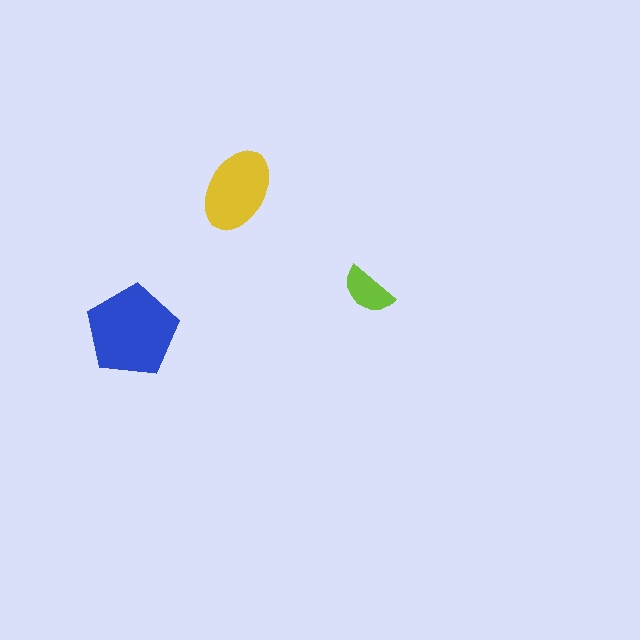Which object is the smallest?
The lime semicircle.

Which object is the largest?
The blue pentagon.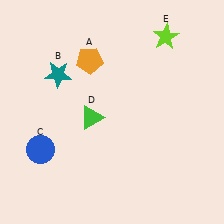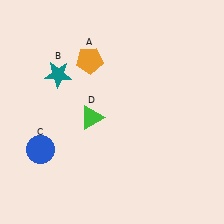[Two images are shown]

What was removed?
The lime star (E) was removed in Image 2.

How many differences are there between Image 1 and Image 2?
There is 1 difference between the two images.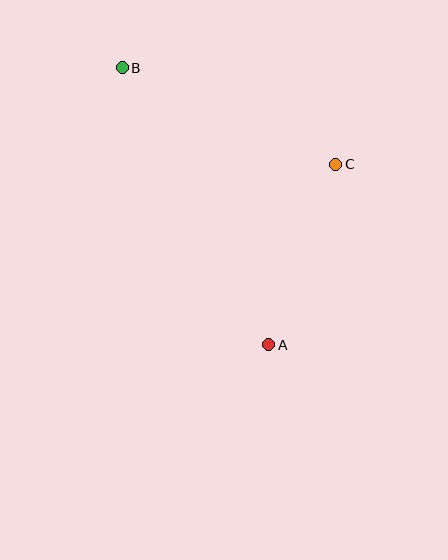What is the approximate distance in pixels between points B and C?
The distance between B and C is approximately 234 pixels.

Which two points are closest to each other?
Points A and C are closest to each other.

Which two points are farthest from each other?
Points A and B are farthest from each other.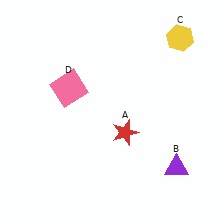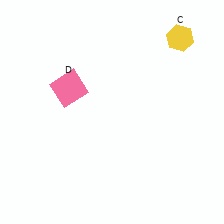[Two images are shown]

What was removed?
The red star (A), the purple triangle (B) were removed in Image 2.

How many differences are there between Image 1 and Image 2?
There are 2 differences between the two images.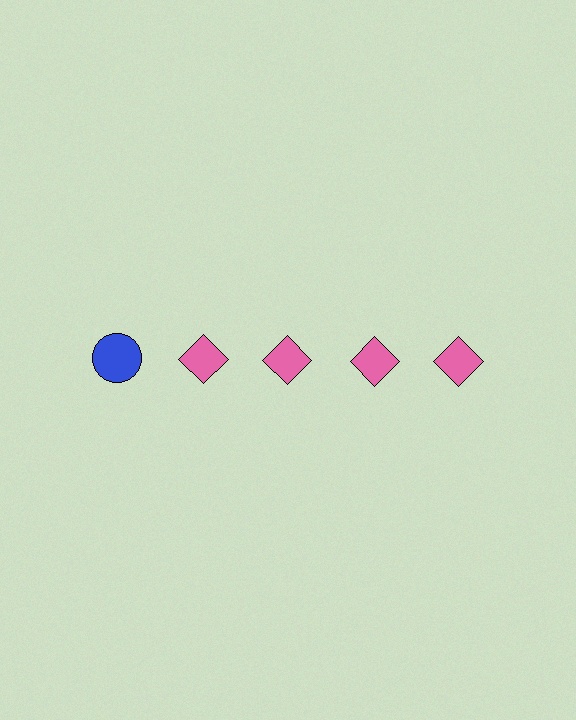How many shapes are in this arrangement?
There are 5 shapes arranged in a grid pattern.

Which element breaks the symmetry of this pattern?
The blue circle in the top row, leftmost column breaks the symmetry. All other shapes are pink diamonds.